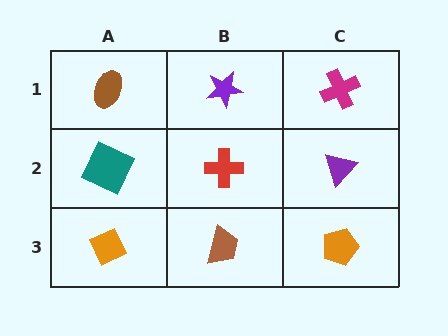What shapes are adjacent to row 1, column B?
A red cross (row 2, column B), a brown ellipse (row 1, column A), a magenta cross (row 1, column C).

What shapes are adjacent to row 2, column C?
A magenta cross (row 1, column C), an orange pentagon (row 3, column C), a red cross (row 2, column B).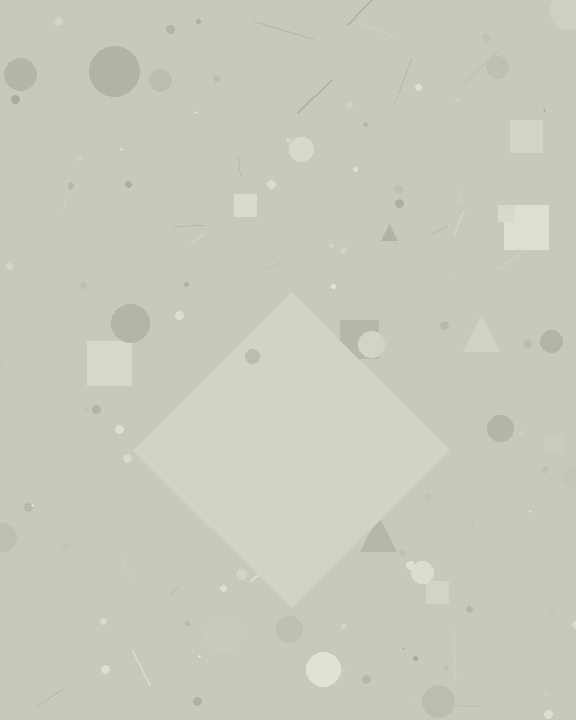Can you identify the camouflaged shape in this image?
The camouflaged shape is a diamond.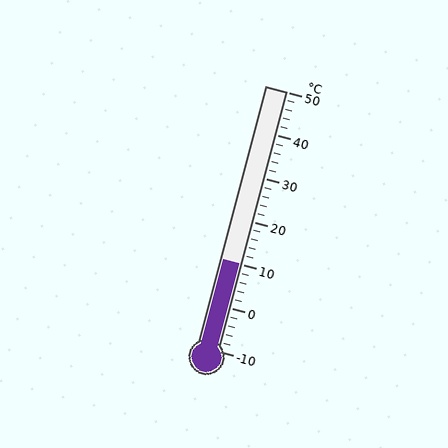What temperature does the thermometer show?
The thermometer shows approximately 10°C.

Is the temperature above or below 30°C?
The temperature is below 30°C.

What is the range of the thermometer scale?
The thermometer scale ranges from -10°C to 50°C.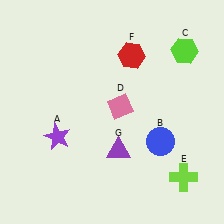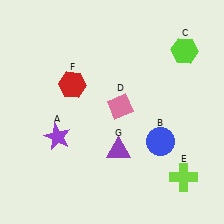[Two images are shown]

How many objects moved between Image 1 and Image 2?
1 object moved between the two images.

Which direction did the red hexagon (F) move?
The red hexagon (F) moved left.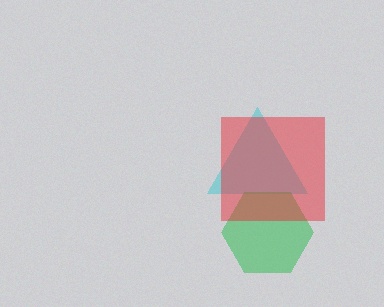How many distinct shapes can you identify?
There are 3 distinct shapes: a cyan triangle, a green hexagon, a red square.